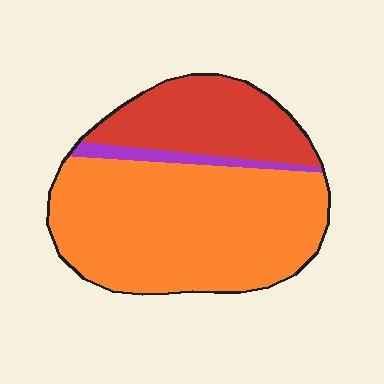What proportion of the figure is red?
Red covers roughly 30% of the figure.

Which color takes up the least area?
Purple, at roughly 5%.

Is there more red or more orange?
Orange.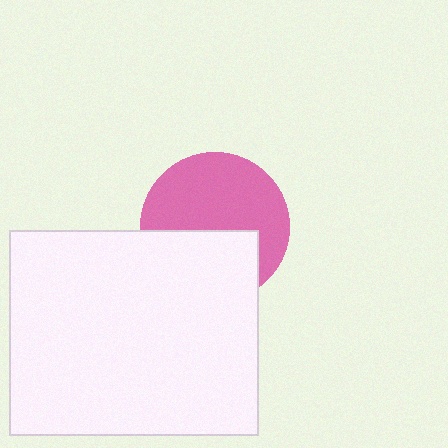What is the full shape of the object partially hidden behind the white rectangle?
The partially hidden object is a pink circle.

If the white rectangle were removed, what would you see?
You would see the complete pink circle.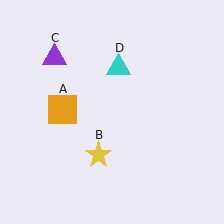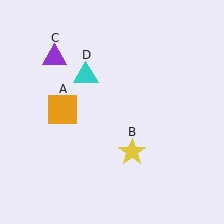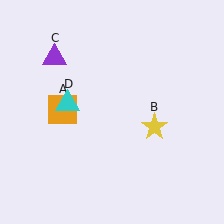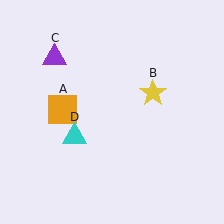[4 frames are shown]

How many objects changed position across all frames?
2 objects changed position: yellow star (object B), cyan triangle (object D).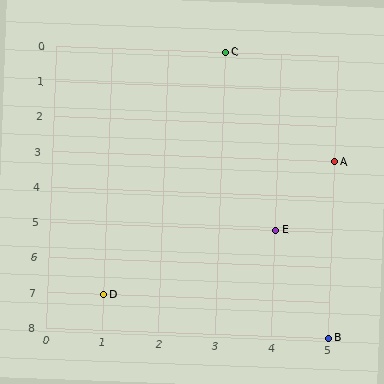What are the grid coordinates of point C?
Point C is at grid coordinates (3, 0).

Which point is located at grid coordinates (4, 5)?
Point E is at (4, 5).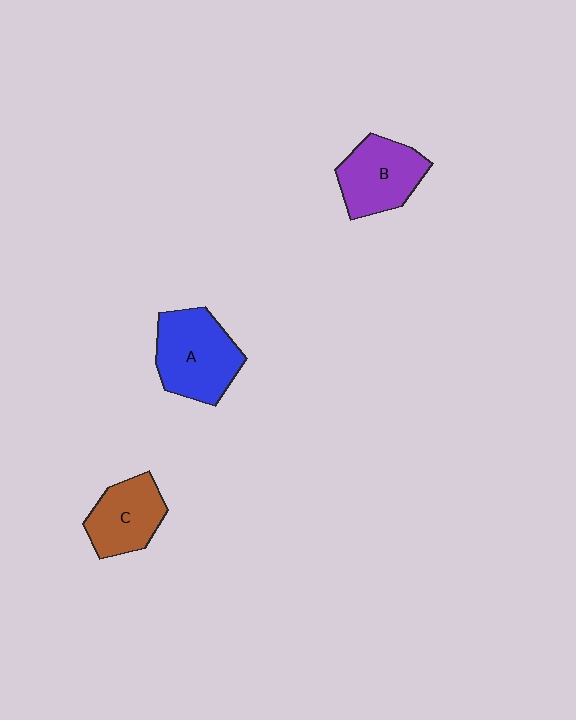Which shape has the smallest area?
Shape C (brown).